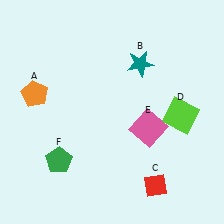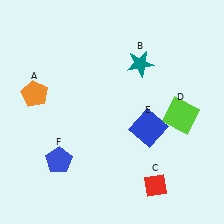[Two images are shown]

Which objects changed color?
E changed from pink to blue. F changed from green to blue.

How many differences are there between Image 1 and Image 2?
There are 2 differences between the two images.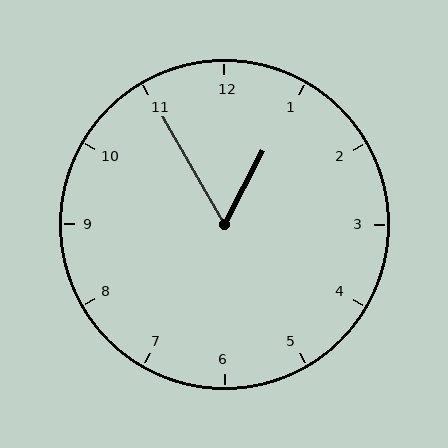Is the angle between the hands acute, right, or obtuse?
It is acute.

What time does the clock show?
12:55.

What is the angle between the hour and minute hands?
Approximately 58 degrees.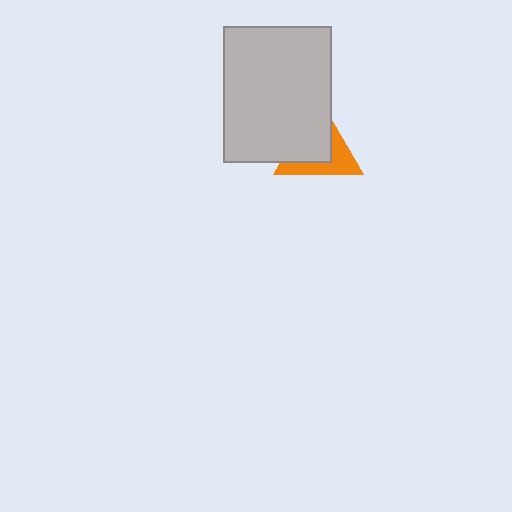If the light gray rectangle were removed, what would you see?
You would see the complete orange triangle.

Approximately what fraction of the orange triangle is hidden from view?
Roughly 56% of the orange triangle is hidden behind the light gray rectangle.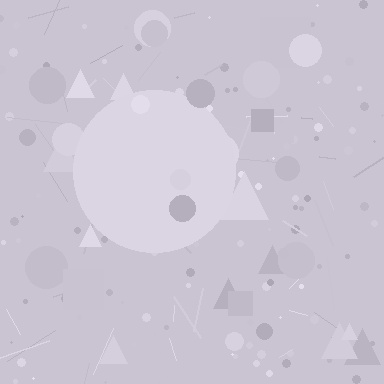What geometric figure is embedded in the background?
A circle is embedded in the background.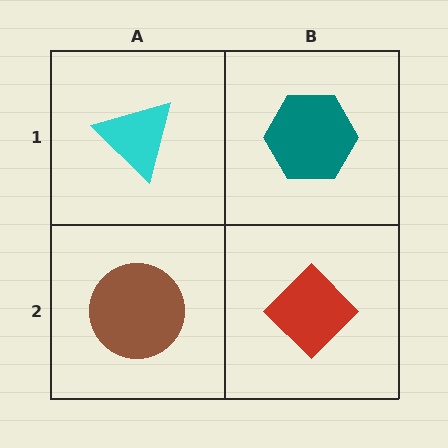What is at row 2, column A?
A brown circle.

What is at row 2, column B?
A red diamond.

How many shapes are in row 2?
2 shapes.